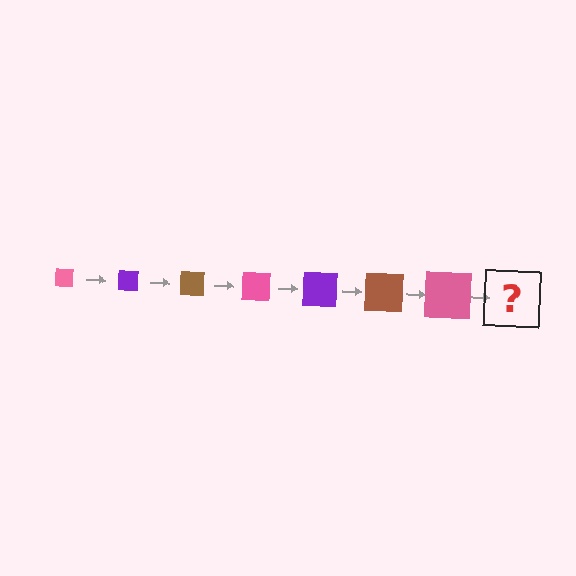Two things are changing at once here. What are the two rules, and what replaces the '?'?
The two rules are that the square grows larger each step and the color cycles through pink, purple, and brown. The '?' should be a purple square, larger than the previous one.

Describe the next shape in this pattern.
It should be a purple square, larger than the previous one.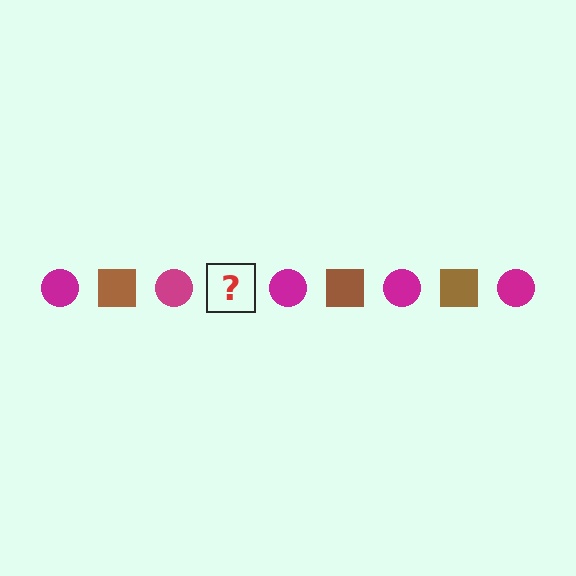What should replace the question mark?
The question mark should be replaced with a brown square.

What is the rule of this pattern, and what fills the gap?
The rule is that the pattern alternates between magenta circle and brown square. The gap should be filled with a brown square.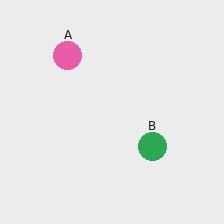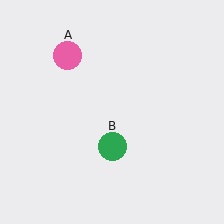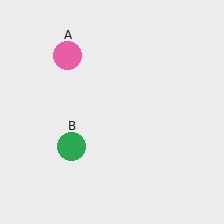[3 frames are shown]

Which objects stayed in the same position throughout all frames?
Pink circle (object A) remained stationary.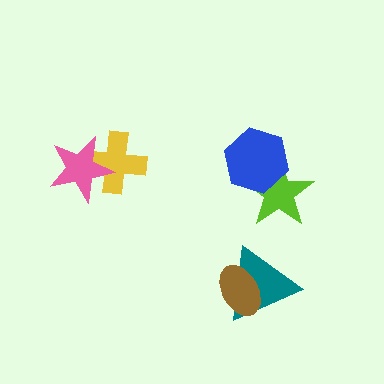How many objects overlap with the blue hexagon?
1 object overlaps with the blue hexagon.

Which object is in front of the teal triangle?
The brown ellipse is in front of the teal triangle.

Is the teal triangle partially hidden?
Yes, it is partially covered by another shape.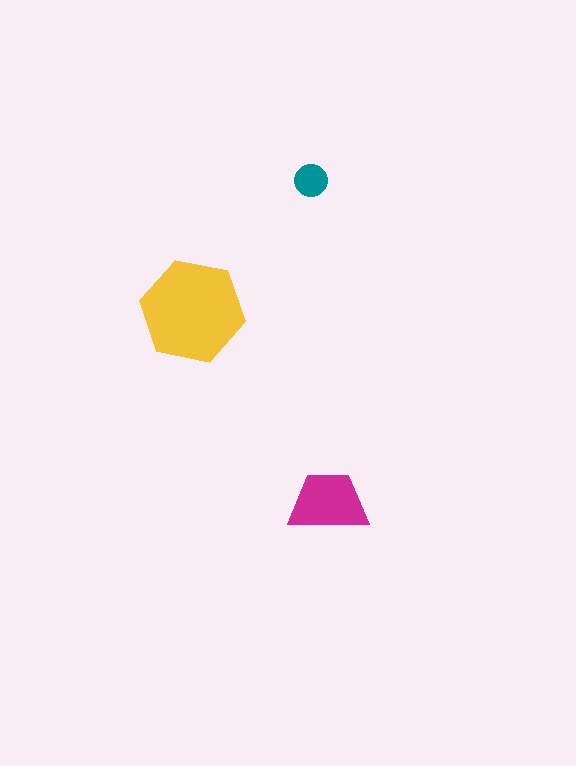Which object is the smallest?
The teal circle.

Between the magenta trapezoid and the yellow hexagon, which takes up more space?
The yellow hexagon.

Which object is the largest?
The yellow hexagon.